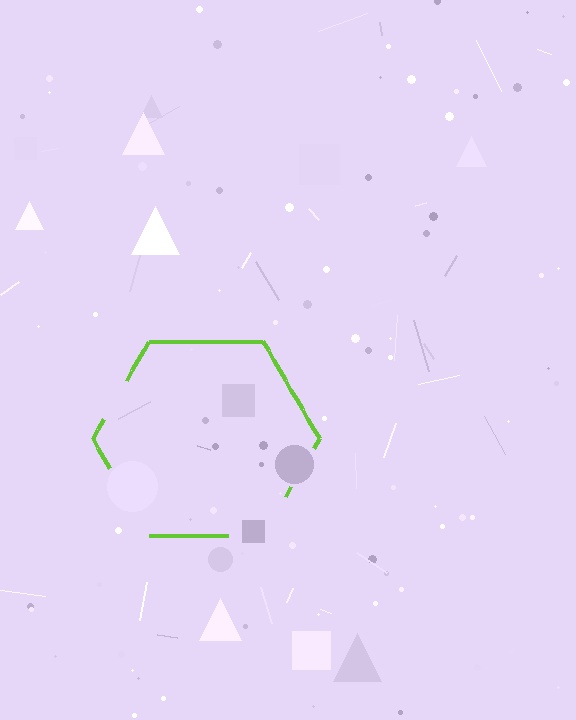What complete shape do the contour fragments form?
The contour fragments form a hexagon.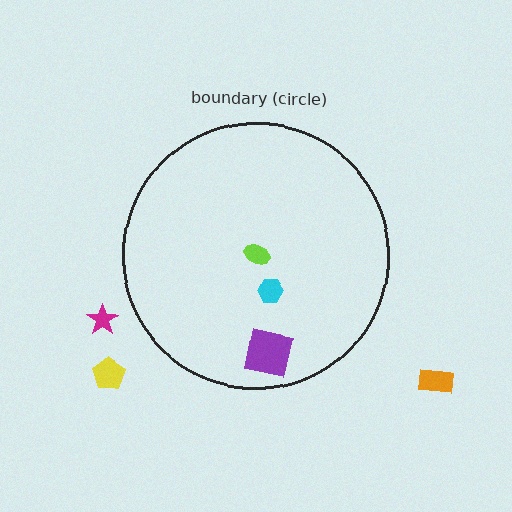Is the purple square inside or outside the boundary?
Inside.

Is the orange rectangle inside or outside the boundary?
Outside.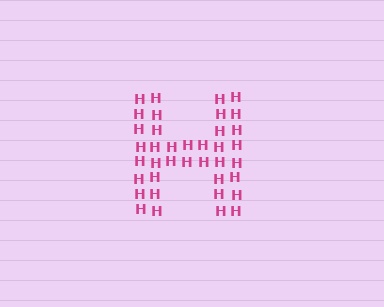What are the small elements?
The small elements are letter H's.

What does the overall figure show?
The overall figure shows the letter H.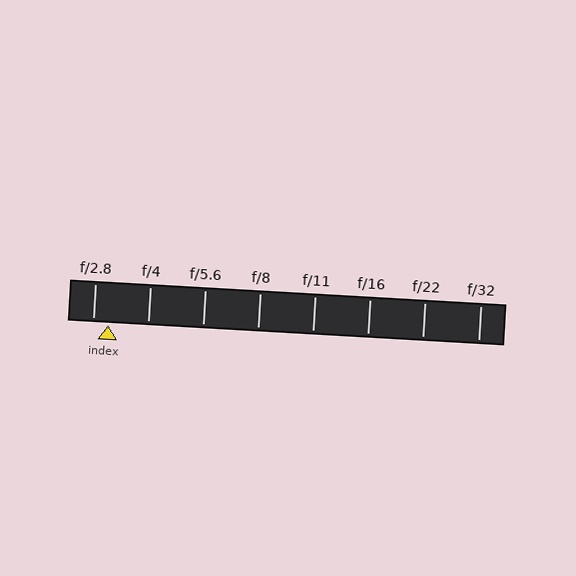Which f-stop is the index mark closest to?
The index mark is closest to f/2.8.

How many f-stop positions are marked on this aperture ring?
There are 8 f-stop positions marked.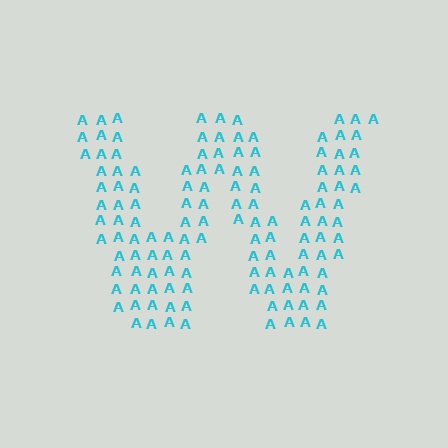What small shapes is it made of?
It is made of small letter A's.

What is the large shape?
The large shape is the letter W.